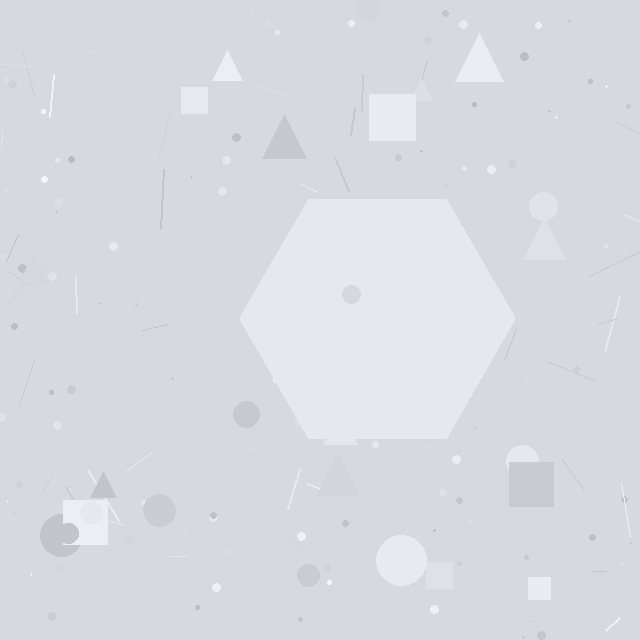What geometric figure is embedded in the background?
A hexagon is embedded in the background.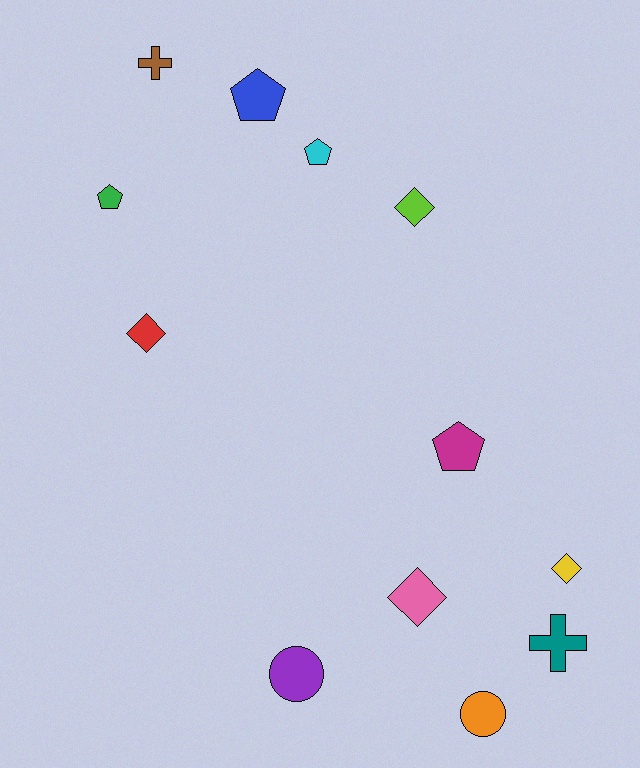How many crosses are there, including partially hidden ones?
There are 2 crosses.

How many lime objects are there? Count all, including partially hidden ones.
There is 1 lime object.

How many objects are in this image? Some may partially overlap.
There are 12 objects.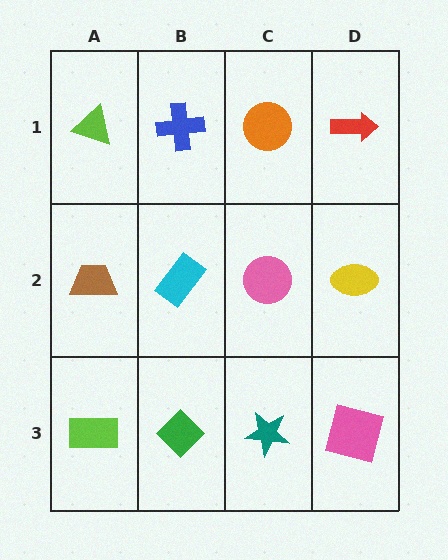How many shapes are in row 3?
4 shapes.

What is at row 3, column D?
A pink square.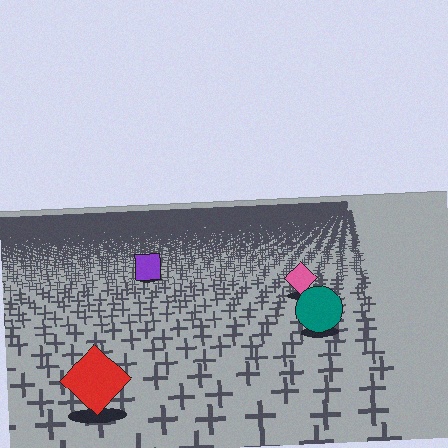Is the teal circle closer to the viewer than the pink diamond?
Yes. The teal circle is closer — you can tell from the texture gradient: the ground texture is coarser near it.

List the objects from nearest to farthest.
From nearest to farthest: the red diamond, the teal circle, the pink diamond, the purple square.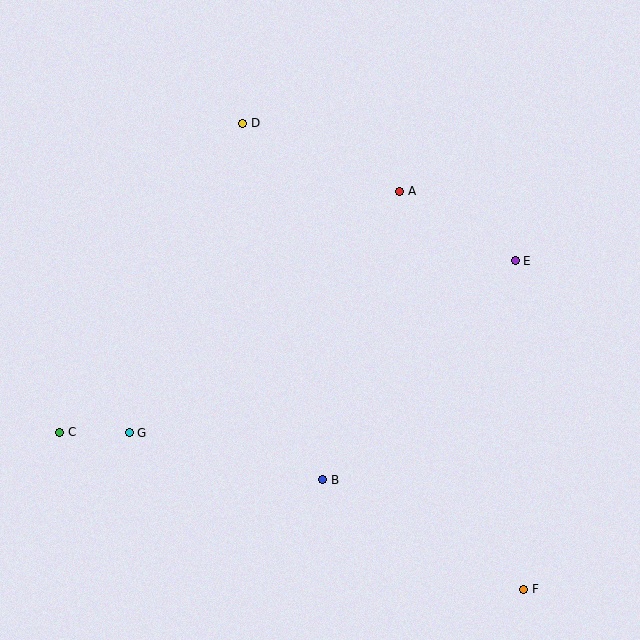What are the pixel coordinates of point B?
Point B is at (323, 480).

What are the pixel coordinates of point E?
Point E is at (515, 261).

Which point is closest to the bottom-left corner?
Point C is closest to the bottom-left corner.